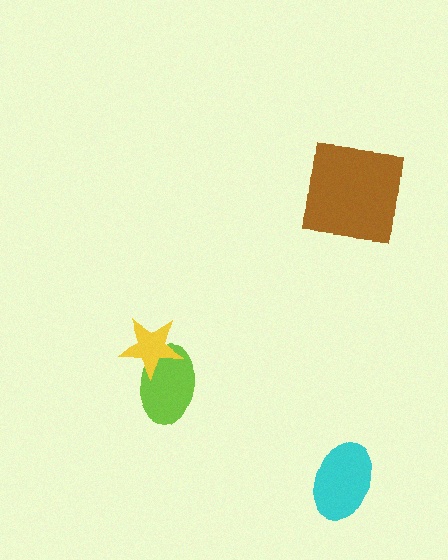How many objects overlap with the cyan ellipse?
0 objects overlap with the cyan ellipse.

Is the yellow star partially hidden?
No, no other shape covers it.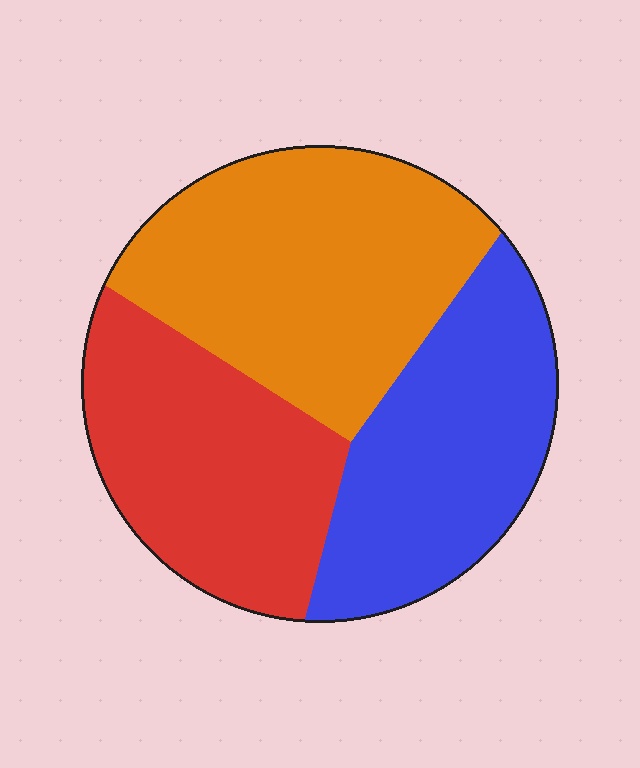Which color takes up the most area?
Orange, at roughly 40%.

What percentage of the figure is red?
Red covers about 30% of the figure.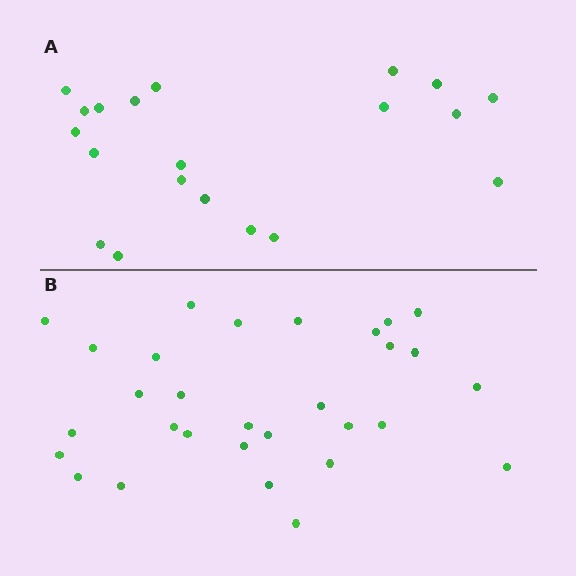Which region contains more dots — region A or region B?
Region B (the bottom region) has more dots.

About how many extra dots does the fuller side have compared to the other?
Region B has roughly 10 or so more dots than region A.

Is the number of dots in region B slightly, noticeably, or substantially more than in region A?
Region B has substantially more. The ratio is roughly 1.5 to 1.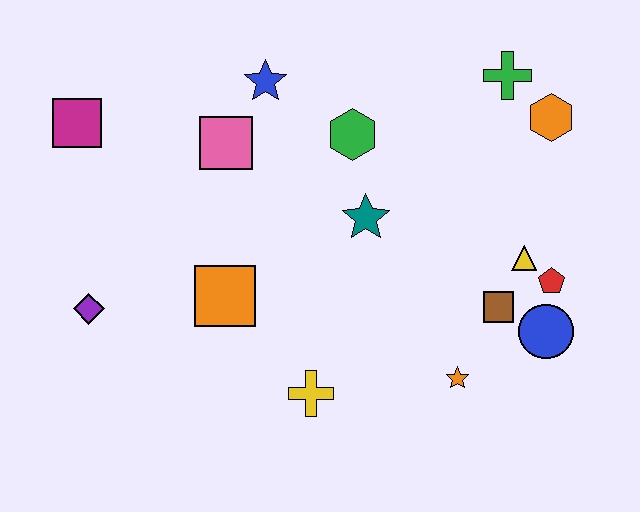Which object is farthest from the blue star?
The blue circle is farthest from the blue star.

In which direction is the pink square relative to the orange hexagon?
The pink square is to the left of the orange hexagon.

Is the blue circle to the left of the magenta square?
No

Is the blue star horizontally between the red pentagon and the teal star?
No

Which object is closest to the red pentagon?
The yellow triangle is closest to the red pentagon.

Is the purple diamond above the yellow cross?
Yes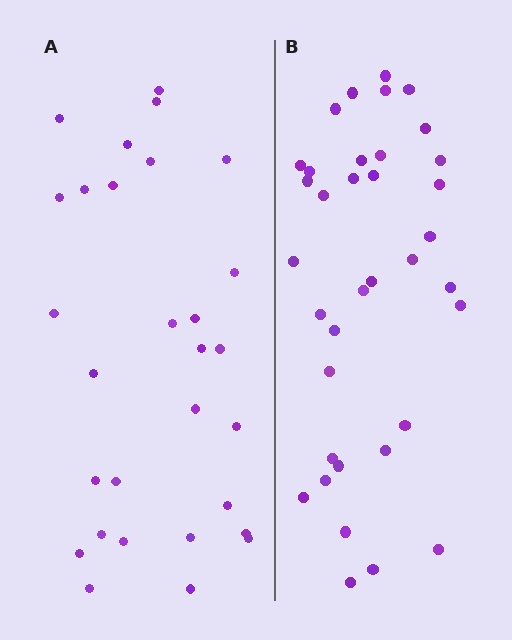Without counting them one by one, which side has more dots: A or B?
Region B (the right region) has more dots.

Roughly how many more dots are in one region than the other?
Region B has roughly 8 or so more dots than region A.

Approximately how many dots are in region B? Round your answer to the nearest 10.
About 40 dots. (The exact count is 36, which rounds to 40.)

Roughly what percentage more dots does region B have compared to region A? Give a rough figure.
About 25% more.